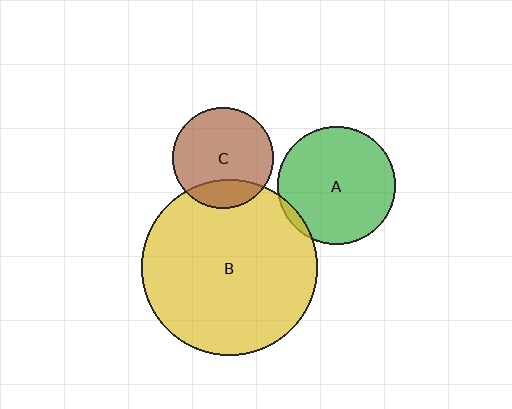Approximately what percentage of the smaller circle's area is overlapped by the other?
Approximately 20%.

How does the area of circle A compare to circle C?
Approximately 1.4 times.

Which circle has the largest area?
Circle B (yellow).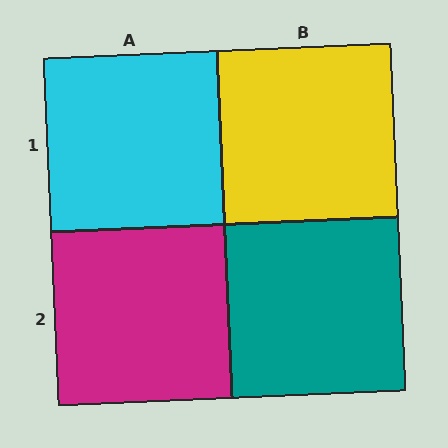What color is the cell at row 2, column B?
Teal.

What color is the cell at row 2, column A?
Magenta.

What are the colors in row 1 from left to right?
Cyan, yellow.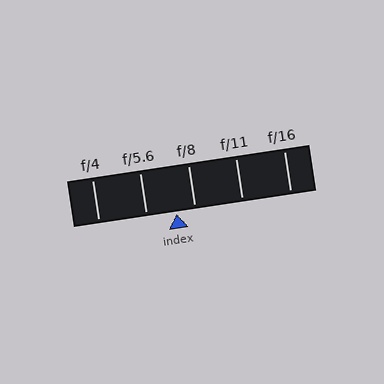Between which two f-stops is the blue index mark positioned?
The index mark is between f/5.6 and f/8.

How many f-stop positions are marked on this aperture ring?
There are 5 f-stop positions marked.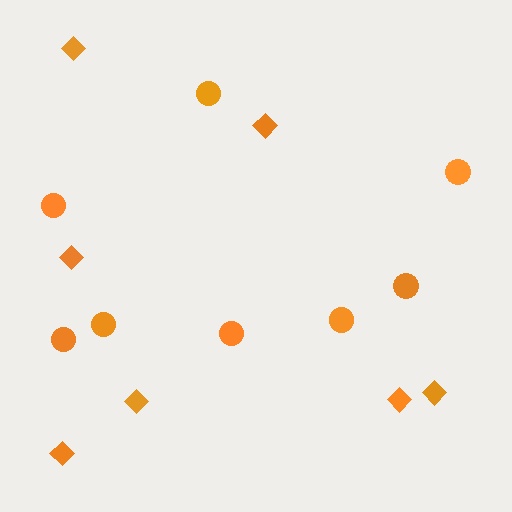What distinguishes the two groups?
There are 2 groups: one group of circles (8) and one group of diamonds (7).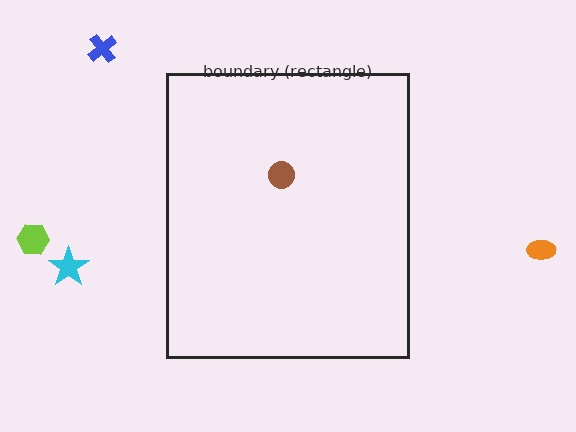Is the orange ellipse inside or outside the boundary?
Outside.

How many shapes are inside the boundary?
1 inside, 4 outside.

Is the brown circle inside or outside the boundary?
Inside.